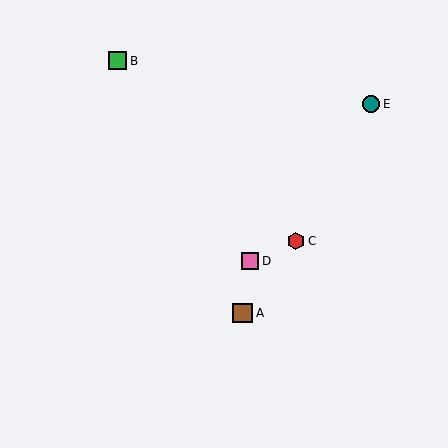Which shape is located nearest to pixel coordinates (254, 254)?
The pink square (labeled D) at (250, 261) is nearest to that location.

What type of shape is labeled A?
Shape A is a brown square.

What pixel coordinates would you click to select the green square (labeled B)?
Click at (118, 61) to select the green square B.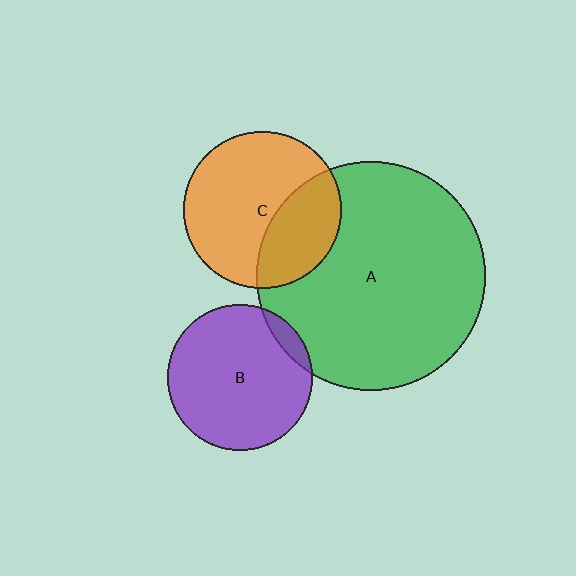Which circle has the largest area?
Circle A (green).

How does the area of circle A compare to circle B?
Approximately 2.5 times.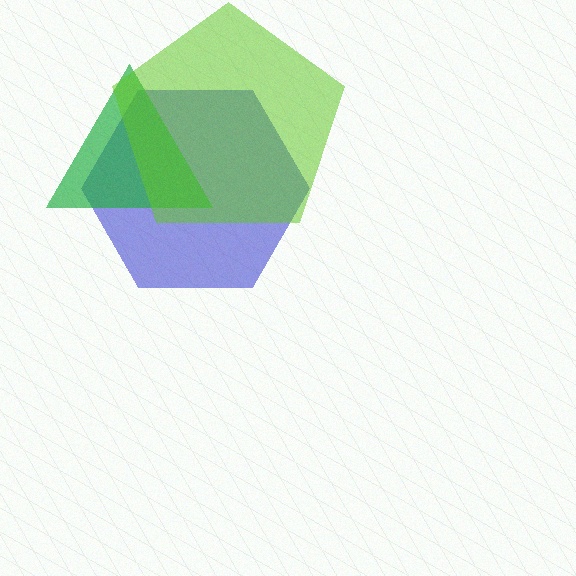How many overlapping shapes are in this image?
There are 3 overlapping shapes in the image.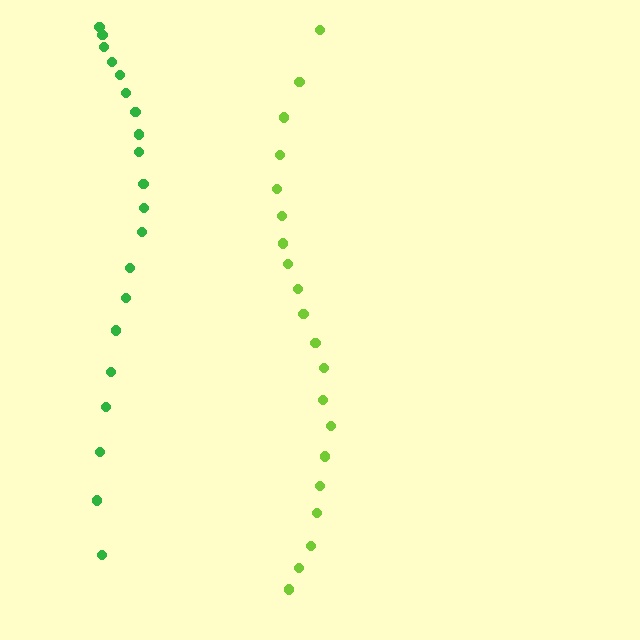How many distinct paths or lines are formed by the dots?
There are 2 distinct paths.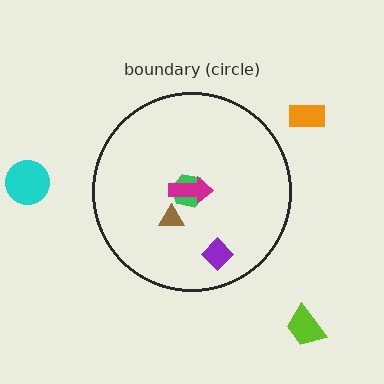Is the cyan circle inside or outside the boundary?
Outside.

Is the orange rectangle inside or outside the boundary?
Outside.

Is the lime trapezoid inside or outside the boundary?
Outside.